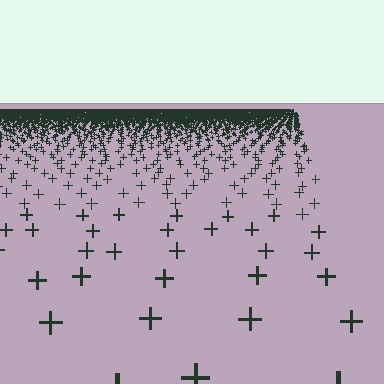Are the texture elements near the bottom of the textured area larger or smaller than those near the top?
Larger. Near the bottom, elements are closer to the viewer and appear at a bigger on-screen size.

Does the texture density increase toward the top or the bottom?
Density increases toward the top.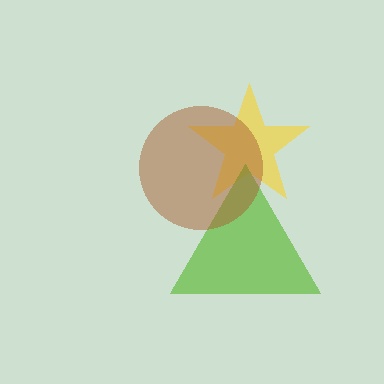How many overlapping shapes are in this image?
There are 3 overlapping shapes in the image.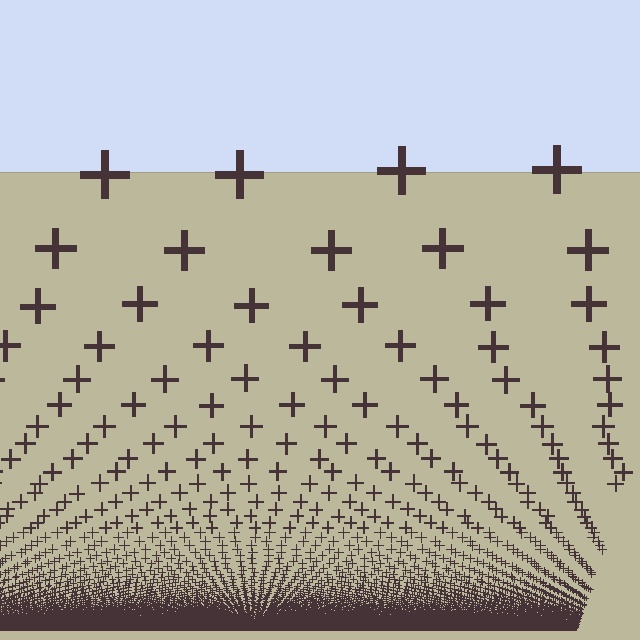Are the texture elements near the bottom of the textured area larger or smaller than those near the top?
Smaller. The gradient is inverted — elements near the bottom are smaller and denser.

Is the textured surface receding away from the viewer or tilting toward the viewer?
The surface appears to tilt toward the viewer. Texture elements get larger and sparser toward the top.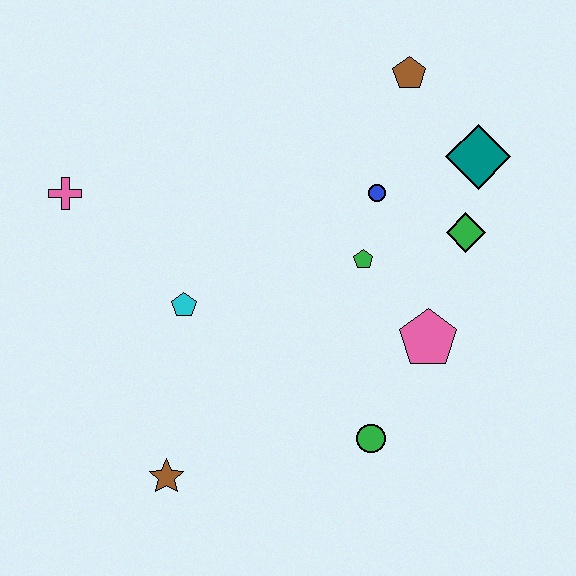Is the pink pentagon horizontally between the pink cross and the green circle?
No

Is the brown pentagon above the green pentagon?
Yes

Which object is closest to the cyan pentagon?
The pink cross is closest to the cyan pentagon.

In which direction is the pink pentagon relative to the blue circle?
The pink pentagon is below the blue circle.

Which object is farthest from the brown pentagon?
The brown star is farthest from the brown pentagon.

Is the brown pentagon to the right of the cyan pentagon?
Yes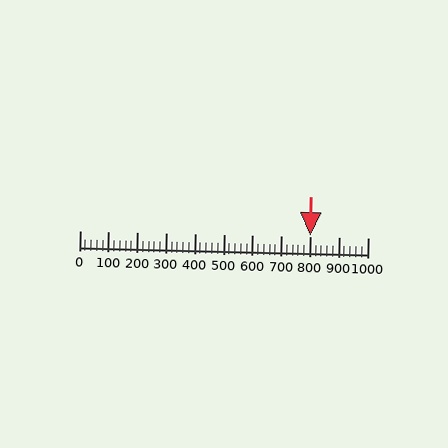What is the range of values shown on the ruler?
The ruler shows values from 0 to 1000.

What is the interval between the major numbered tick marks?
The major tick marks are spaced 100 units apart.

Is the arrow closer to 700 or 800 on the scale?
The arrow is closer to 800.